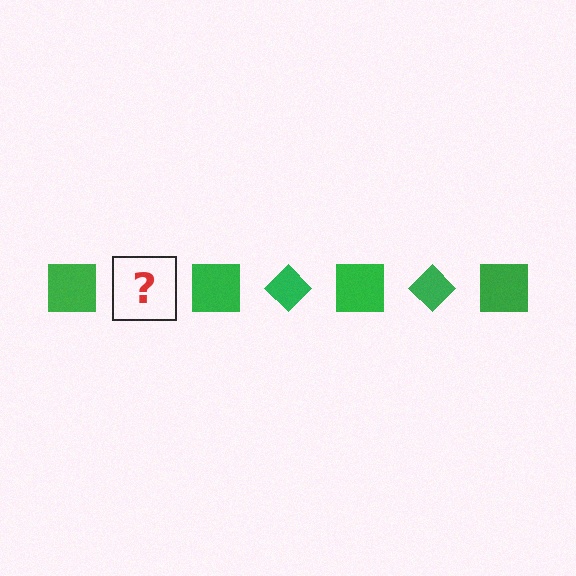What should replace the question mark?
The question mark should be replaced with a green diamond.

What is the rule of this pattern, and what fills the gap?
The rule is that the pattern cycles through square, diamond shapes in green. The gap should be filled with a green diamond.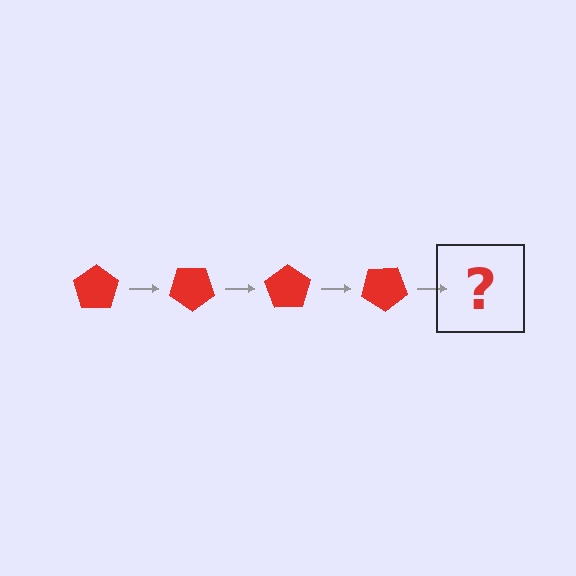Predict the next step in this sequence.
The next step is a red pentagon rotated 140 degrees.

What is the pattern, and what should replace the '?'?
The pattern is that the pentagon rotates 35 degrees each step. The '?' should be a red pentagon rotated 140 degrees.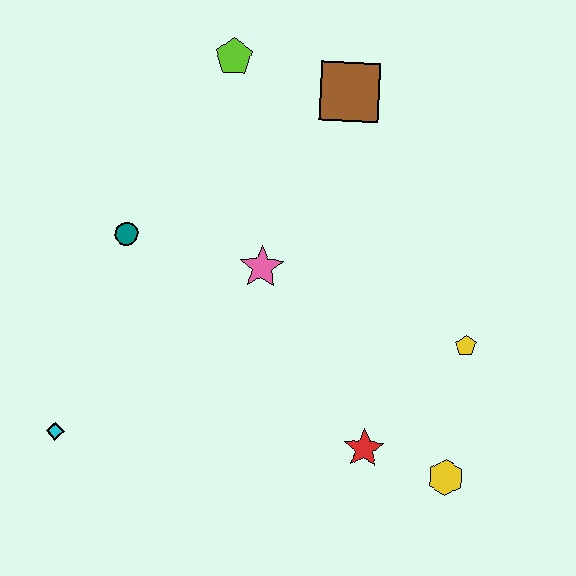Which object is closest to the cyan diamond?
The teal circle is closest to the cyan diamond.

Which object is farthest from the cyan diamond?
The brown square is farthest from the cyan diamond.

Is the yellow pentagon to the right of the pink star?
Yes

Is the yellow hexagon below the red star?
Yes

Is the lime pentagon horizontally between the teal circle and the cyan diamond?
No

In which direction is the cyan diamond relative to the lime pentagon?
The cyan diamond is below the lime pentagon.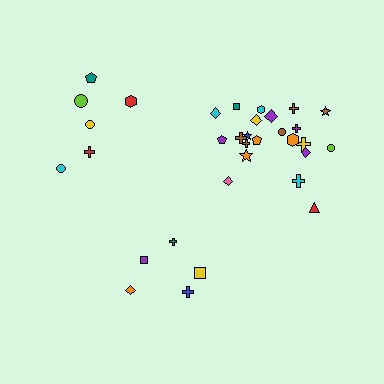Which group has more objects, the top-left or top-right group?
The top-right group.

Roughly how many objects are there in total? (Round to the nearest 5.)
Roughly 35 objects in total.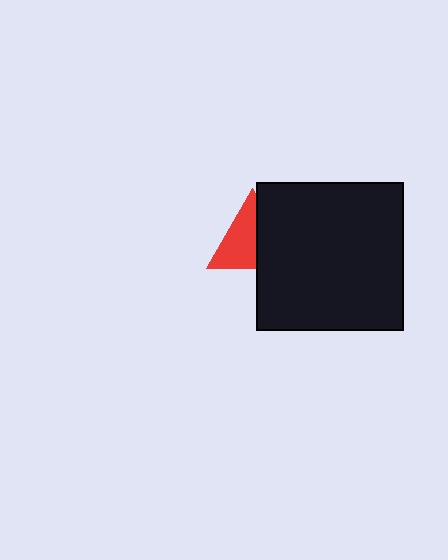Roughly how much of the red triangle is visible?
About half of it is visible (roughly 56%).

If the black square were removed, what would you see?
You would see the complete red triangle.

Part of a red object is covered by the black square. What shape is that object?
It is a triangle.